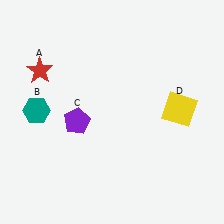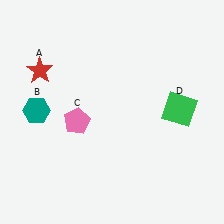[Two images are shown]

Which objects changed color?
C changed from purple to pink. D changed from yellow to green.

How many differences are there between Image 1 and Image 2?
There are 2 differences between the two images.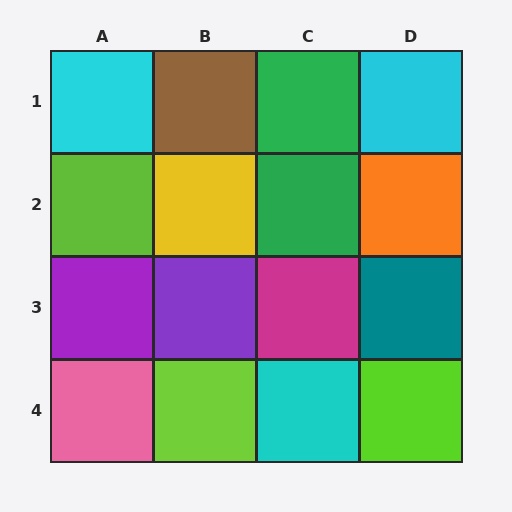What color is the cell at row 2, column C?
Green.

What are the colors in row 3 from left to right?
Purple, purple, magenta, teal.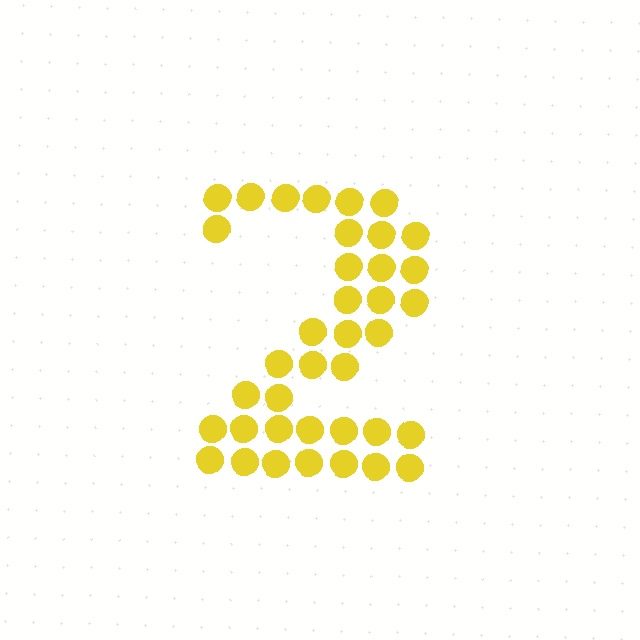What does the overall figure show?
The overall figure shows the digit 2.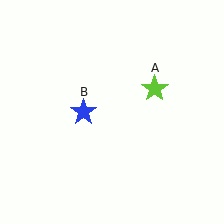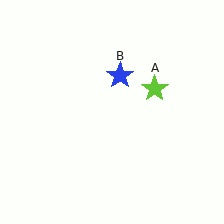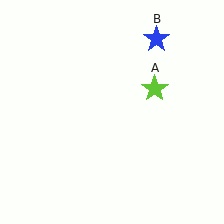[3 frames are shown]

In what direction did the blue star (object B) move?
The blue star (object B) moved up and to the right.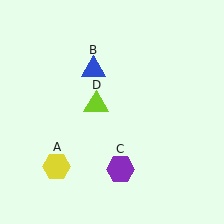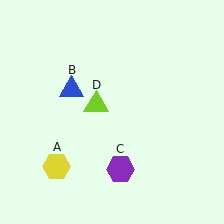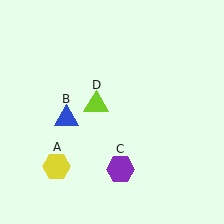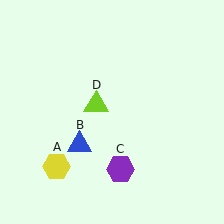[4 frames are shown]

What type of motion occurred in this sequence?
The blue triangle (object B) rotated counterclockwise around the center of the scene.